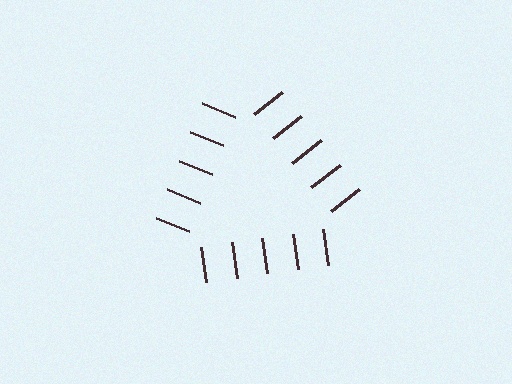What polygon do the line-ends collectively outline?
An illusory triangle — the line segments terminate on its edges but no continuous stroke is drawn.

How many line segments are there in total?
15 — 5 along each of the 3 edges.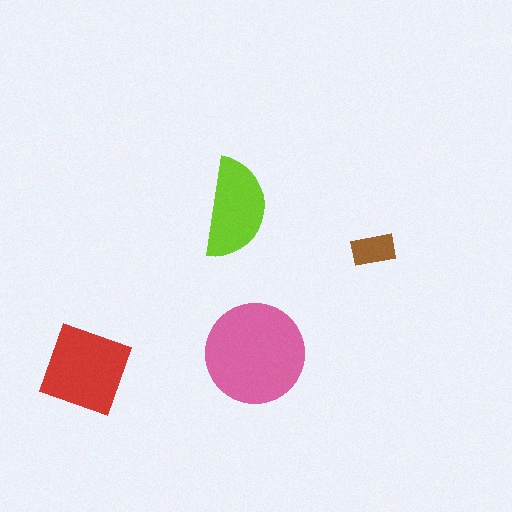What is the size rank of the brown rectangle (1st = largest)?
4th.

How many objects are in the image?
There are 4 objects in the image.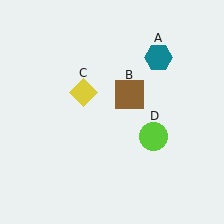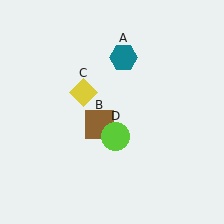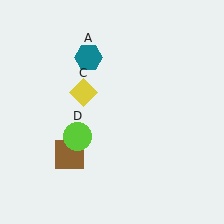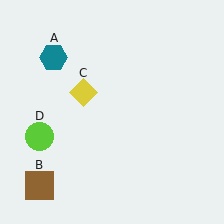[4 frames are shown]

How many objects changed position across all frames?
3 objects changed position: teal hexagon (object A), brown square (object B), lime circle (object D).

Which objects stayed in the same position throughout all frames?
Yellow diamond (object C) remained stationary.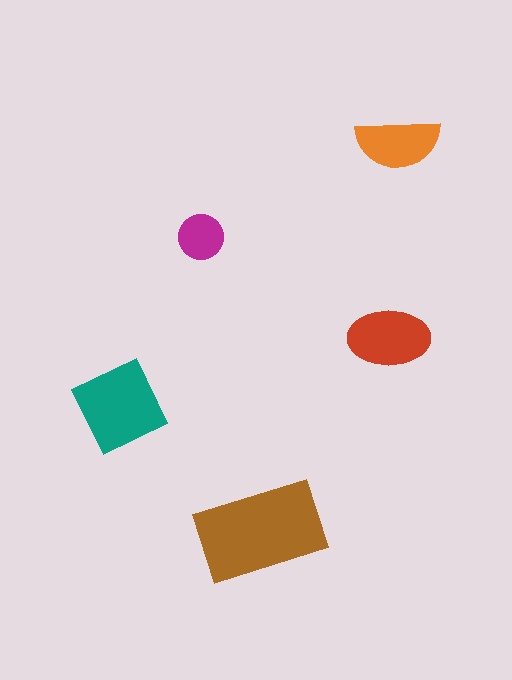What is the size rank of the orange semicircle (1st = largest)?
4th.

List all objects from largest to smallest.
The brown rectangle, the teal square, the red ellipse, the orange semicircle, the magenta circle.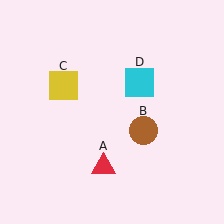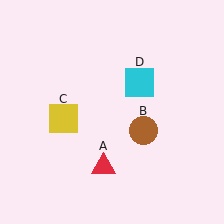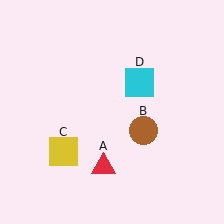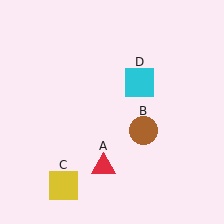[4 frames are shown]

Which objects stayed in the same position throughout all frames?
Red triangle (object A) and brown circle (object B) and cyan square (object D) remained stationary.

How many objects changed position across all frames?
1 object changed position: yellow square (object C).